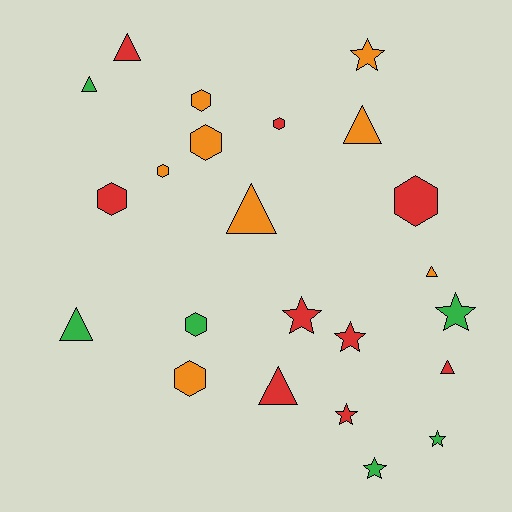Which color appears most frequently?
Red, with 9 objects.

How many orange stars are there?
There is 1 orange star.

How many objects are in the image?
There are 23 objects.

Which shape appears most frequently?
Triangle, with 8 objects.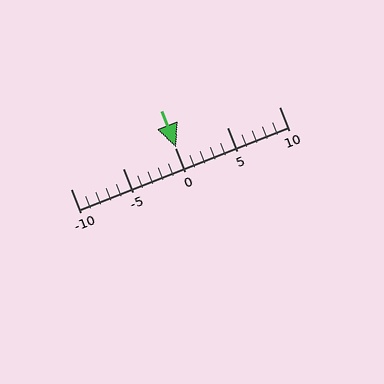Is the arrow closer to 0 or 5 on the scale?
The arrow is closer to 0.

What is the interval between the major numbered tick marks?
The major tick marks are spaced 5 units apart.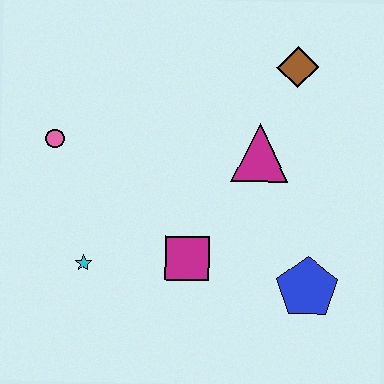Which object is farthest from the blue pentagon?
The pink circle is farthest from the blue pentagon.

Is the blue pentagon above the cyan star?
No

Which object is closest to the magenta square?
The cyan star is closest to the magenta square.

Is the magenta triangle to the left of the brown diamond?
Yes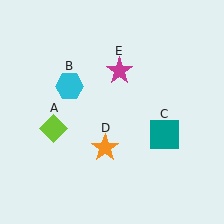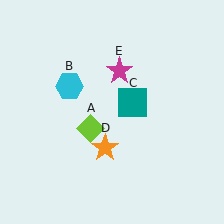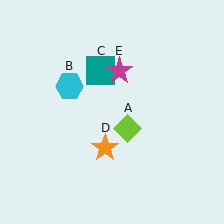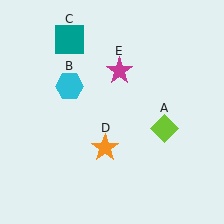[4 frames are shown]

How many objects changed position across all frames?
2 objects changed position: lime diamond (object A), teal square (object C).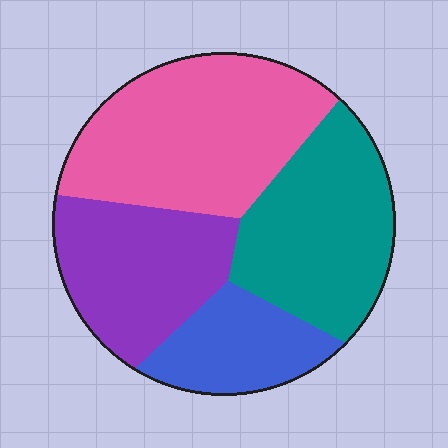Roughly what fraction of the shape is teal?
Teal takes up between a sixth and a third of the shape.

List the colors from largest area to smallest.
From largest to smallest: pink, teal, purple, blue.